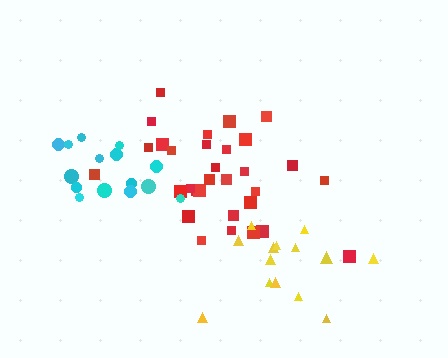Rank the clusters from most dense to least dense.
cyan, red, yellow.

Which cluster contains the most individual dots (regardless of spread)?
Red (31).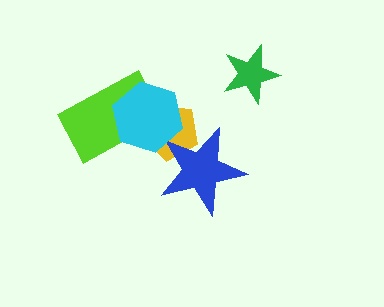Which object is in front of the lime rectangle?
The cyan hexagon is in front of the lime rectangle.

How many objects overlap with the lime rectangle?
2 objects overlap with the lime rectangle.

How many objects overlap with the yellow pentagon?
3 objects overlap with the yellow pentagon.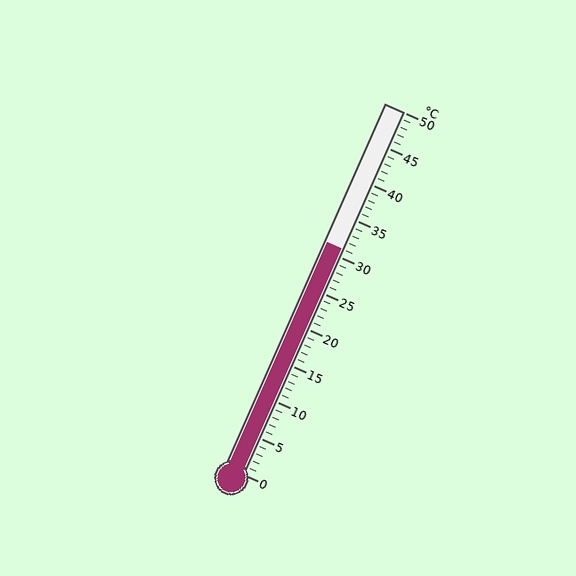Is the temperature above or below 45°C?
The temperature is below 45°C.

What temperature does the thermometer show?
The thermometer shows approximately 31°C.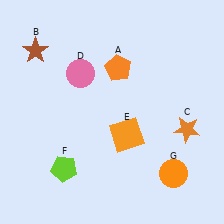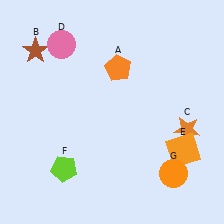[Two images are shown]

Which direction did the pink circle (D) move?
The pink circle (D) moved up.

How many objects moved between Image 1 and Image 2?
2 objects moved between the two images.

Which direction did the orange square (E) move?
The orange square (E) moved right.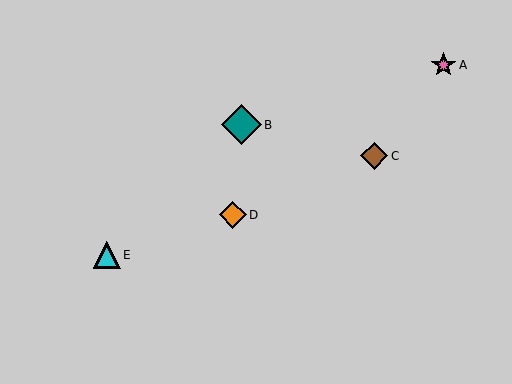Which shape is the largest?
The teal diamond (labeled B) is the largest.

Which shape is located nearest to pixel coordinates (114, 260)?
The cyan triangle (labeled E) at (107, 255) is nearest to that location.